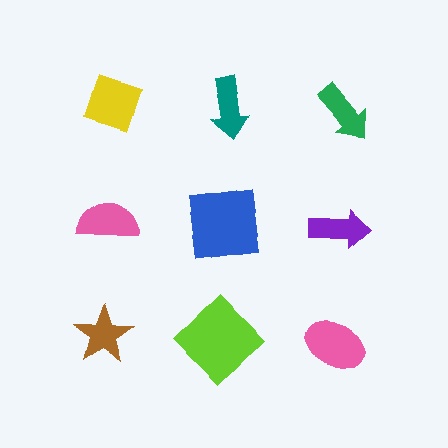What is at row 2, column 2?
A blue square.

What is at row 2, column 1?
A pink semicircle.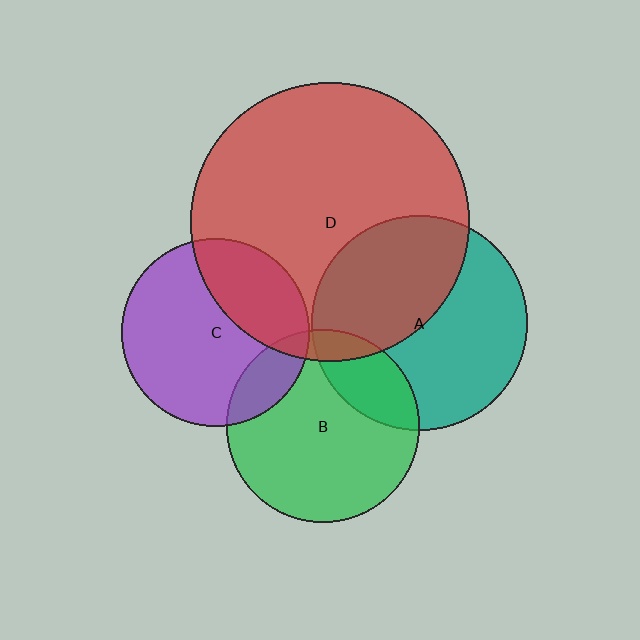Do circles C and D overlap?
Yes.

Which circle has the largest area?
Circle D (red).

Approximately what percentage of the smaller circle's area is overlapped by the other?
Approximately 30%.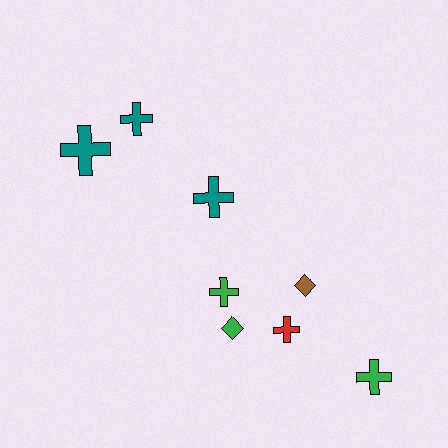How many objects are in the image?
There are 8 objects.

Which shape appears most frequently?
Cross, with 6 objects.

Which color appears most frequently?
Green, with 3 objects.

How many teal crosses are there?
There are 3 teal crosses.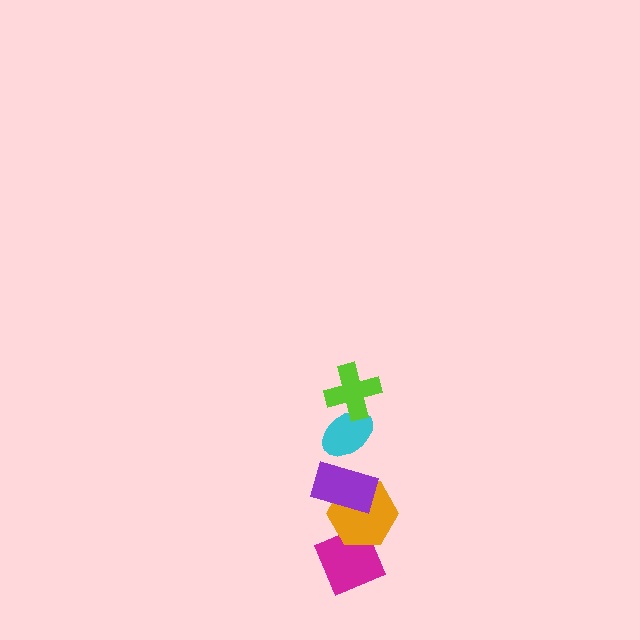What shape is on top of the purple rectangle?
The cyan ellipse is on top of the purple rectangle.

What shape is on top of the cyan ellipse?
The lime cross is on top of the cyan ellipse.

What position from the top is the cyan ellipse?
The cyan ellipse is 2nd from the top.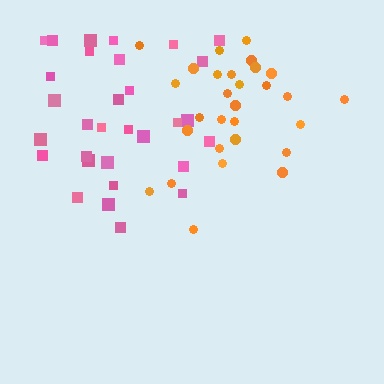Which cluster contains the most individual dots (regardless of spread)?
Pink (31).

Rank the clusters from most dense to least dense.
orange, pink.